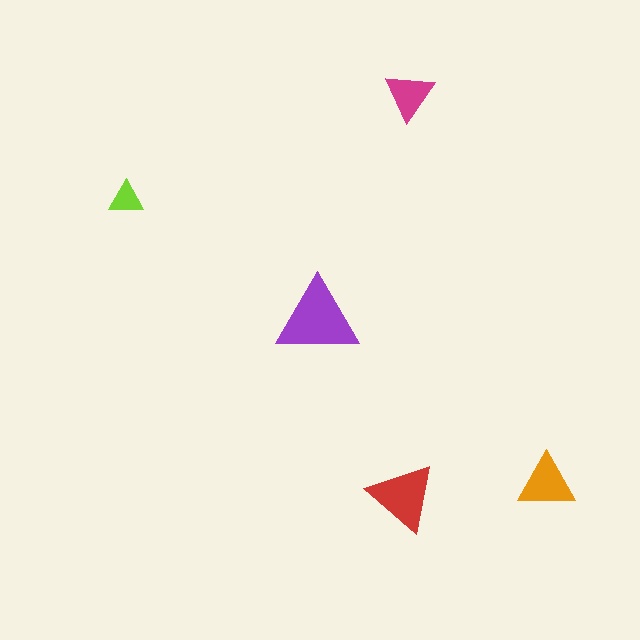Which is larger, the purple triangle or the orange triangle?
The purple one.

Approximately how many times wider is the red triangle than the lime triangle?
About 2 times wider.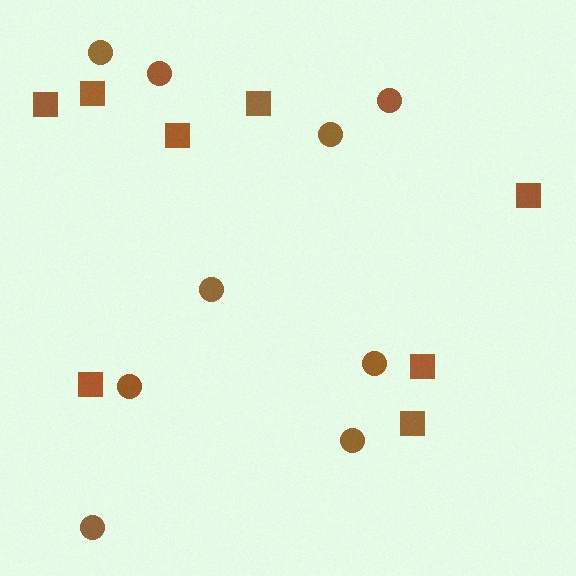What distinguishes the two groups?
There are 2 groups: one group of squares (8) and one group of circles (9).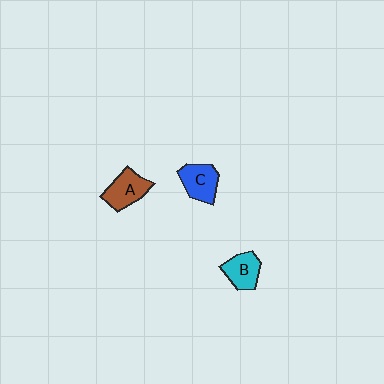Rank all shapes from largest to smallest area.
From largest to smallest: A (brown), C (blue), B (cyan).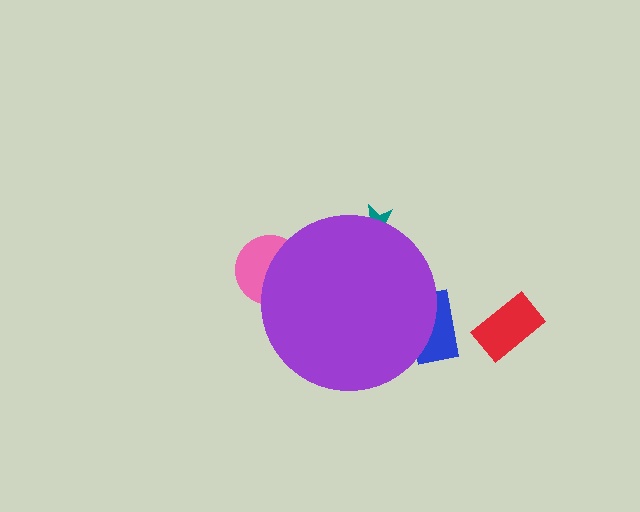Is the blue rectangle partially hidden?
Yes, the blue rectangle is partially hidden behind the purple circle.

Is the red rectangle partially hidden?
No, the red rectangle is fully visible.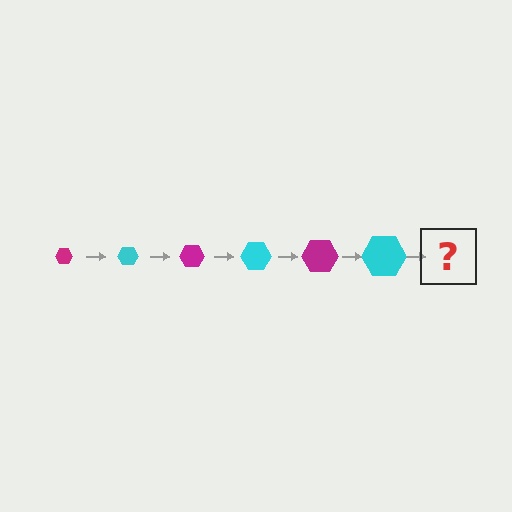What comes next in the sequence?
The next element should be a magenta hexagon, larger than the previous one.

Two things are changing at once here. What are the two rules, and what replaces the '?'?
The two rules are that the hexagon grows larger each step and the color cycles through magenta and cyan. The '?' should be a magenta hexagon, larger than the previous one.